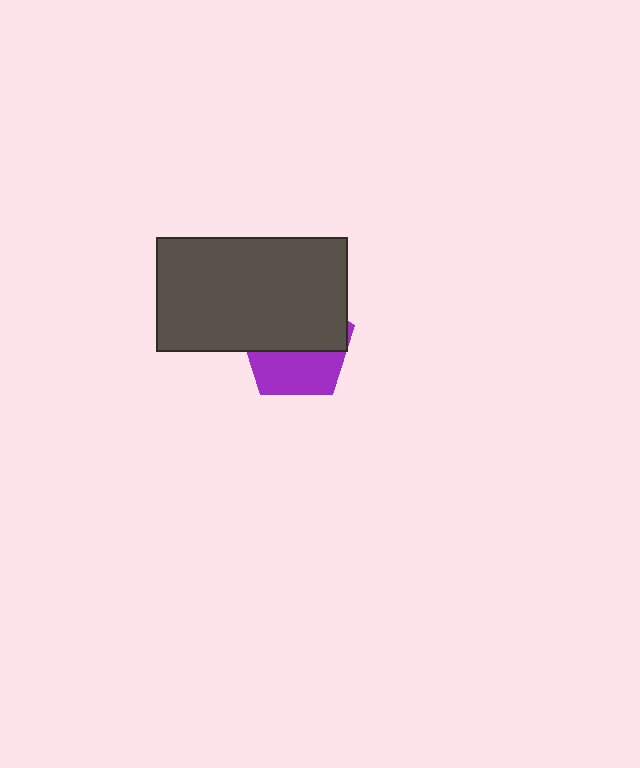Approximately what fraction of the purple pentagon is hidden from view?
Roughly 57% of the purple pentagon is hidden behind the dark gray rectangle.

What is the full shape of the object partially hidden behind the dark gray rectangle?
The partially hidden object is a purple pentagon.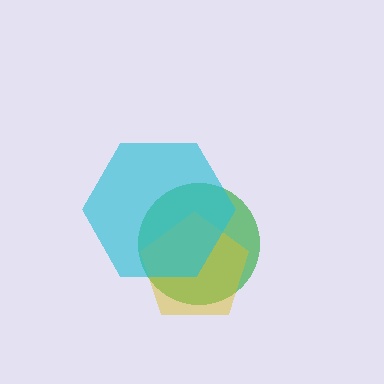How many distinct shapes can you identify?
There are 3 distinct shapes: a green circle, a yellow pentagon, a cyan hexagon.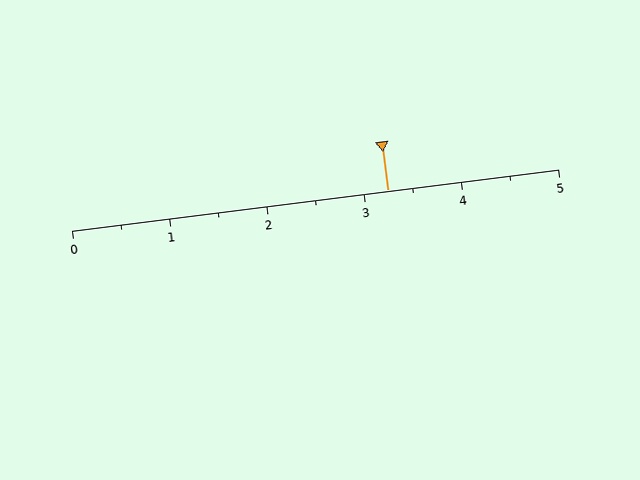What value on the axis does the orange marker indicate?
The marker indicates approximately 3.2.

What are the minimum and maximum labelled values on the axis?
The axis runs from 0 to 5.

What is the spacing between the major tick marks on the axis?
The major ticks are spaced 1 apart.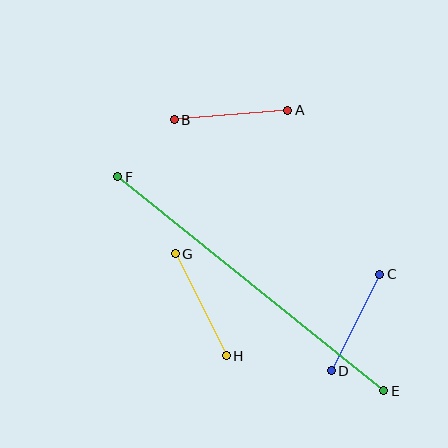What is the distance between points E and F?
The distance is approximately 341 pixels.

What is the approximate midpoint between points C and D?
The midpoint is at approximately (355, 322) pixels.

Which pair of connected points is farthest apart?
Points E and F are farthest apart.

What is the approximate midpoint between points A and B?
The midpoint is at approximately (231, 115) pixels.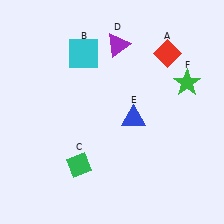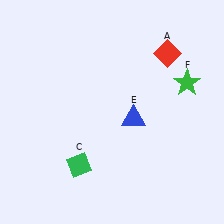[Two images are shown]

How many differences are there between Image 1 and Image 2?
There are 2 differences between the two images.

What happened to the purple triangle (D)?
The purple triangle (D) was removed in Image 2. It was in the top-right area of Image 1.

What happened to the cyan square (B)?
The cyan square (B) was removed in Image 2. It was in the top-left area of Image 1.